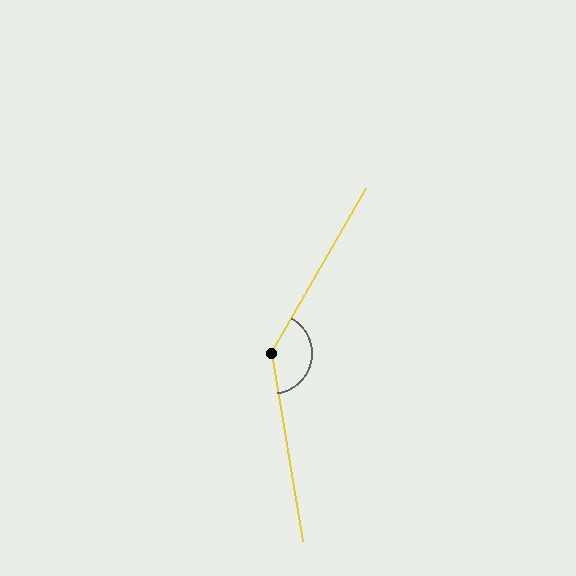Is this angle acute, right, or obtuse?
It is obtuse.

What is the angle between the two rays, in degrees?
Approximately 141 degrees.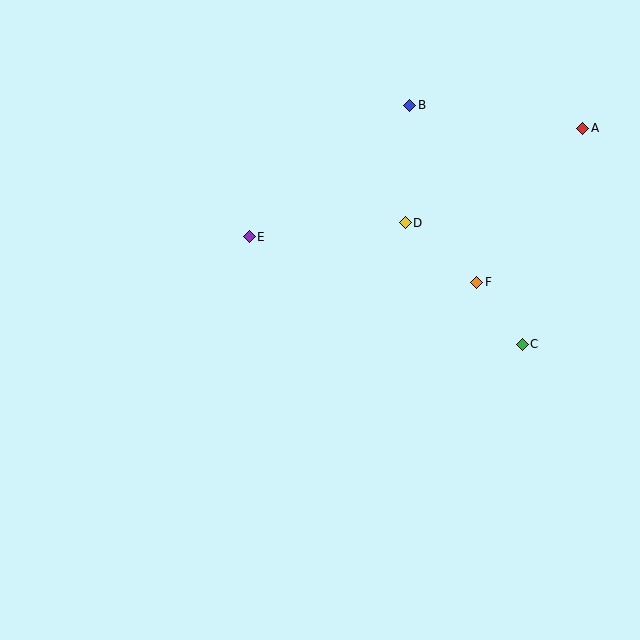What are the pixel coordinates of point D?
Point D is at (405, 223).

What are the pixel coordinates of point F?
Point F is at (477, 282).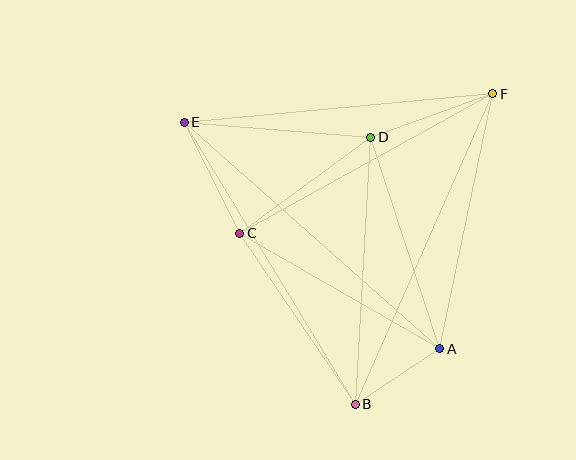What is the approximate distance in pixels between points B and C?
The distance between B and C is approximately 206 pixels.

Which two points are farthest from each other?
Points A and E are farthest from each other.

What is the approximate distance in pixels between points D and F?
The distance between D and F is approximately 129 pixels.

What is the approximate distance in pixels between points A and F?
The distance between A and F is approximately 260 pixels.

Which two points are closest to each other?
Points A and B are closest to each other.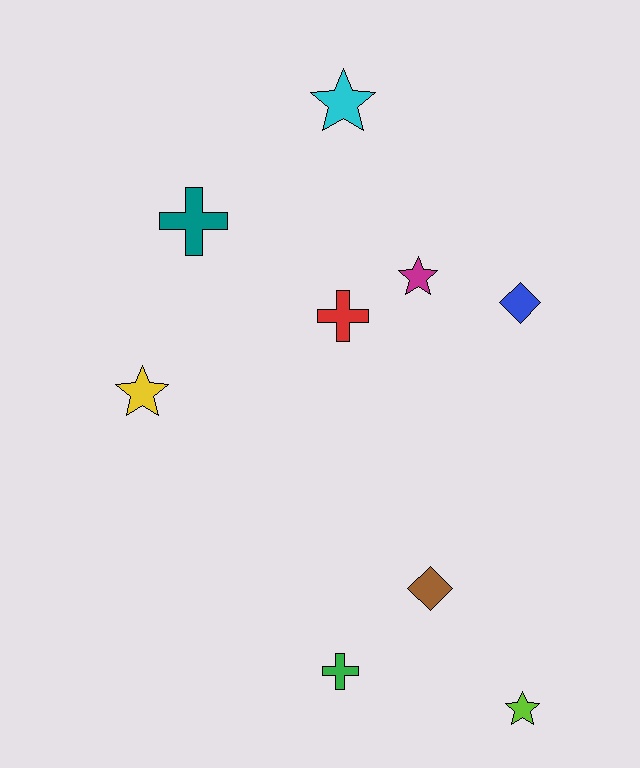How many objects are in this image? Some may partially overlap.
There are 9 objects.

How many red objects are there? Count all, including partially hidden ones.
There is 1 red object.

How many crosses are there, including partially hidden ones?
There are 3 crosses.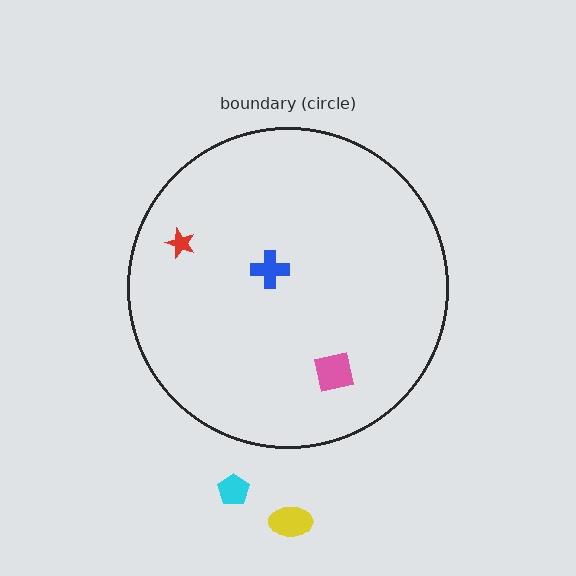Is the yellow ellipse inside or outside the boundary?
Outside.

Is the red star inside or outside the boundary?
Inside.